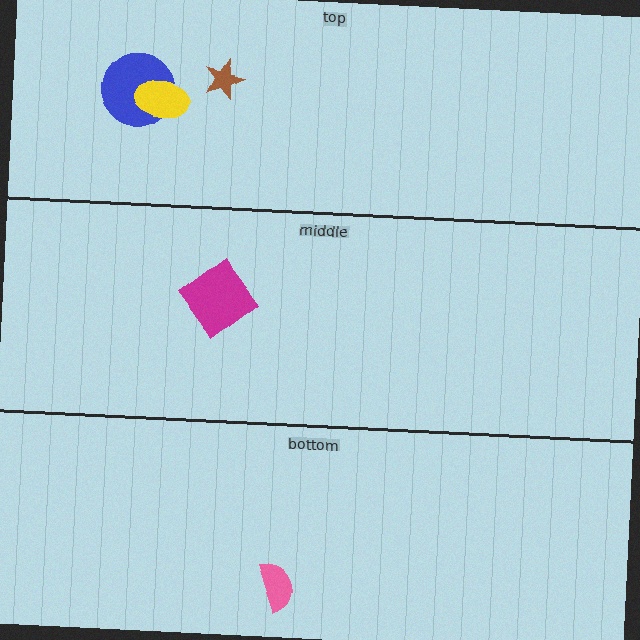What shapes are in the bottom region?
The pink semicircle.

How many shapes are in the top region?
3.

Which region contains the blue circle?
The top region.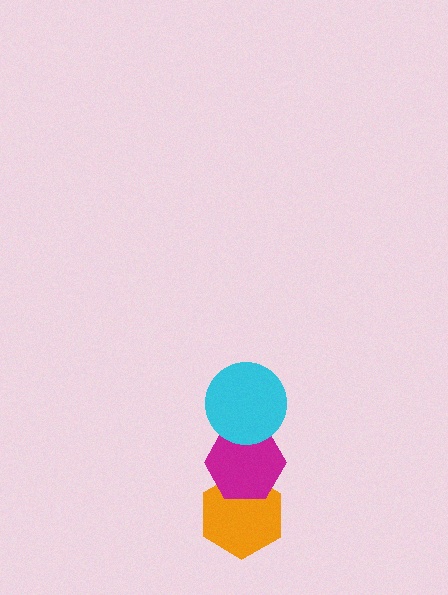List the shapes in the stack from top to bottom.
From top to bottom: the cyan circle, the magenta hexagon, the orange hexagon.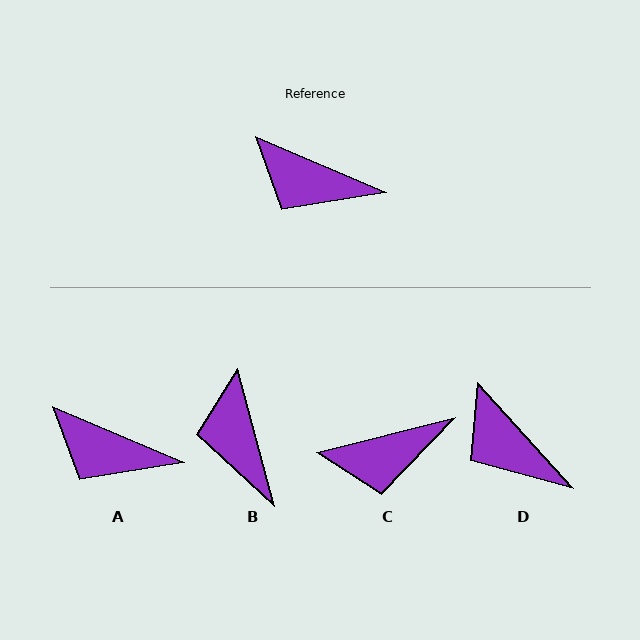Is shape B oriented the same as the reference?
No, it is off by about 52 degrees.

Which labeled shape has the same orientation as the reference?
A.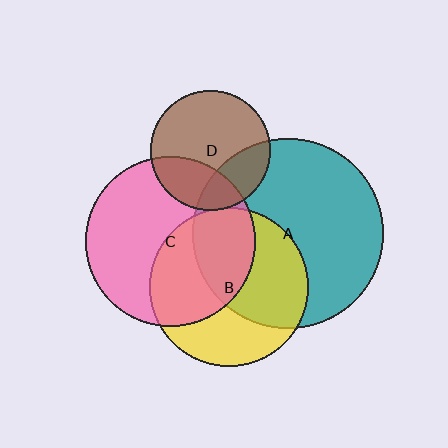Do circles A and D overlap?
Yes.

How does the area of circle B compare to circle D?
Approximately 1.8 times.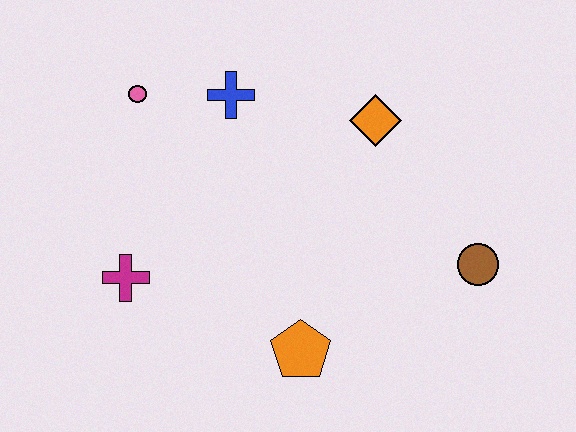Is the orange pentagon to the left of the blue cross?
No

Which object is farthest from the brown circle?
The pink circle is farthest from the brown circle.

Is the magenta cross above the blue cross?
No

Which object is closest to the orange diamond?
The blue cross is closest to the orange diamond.